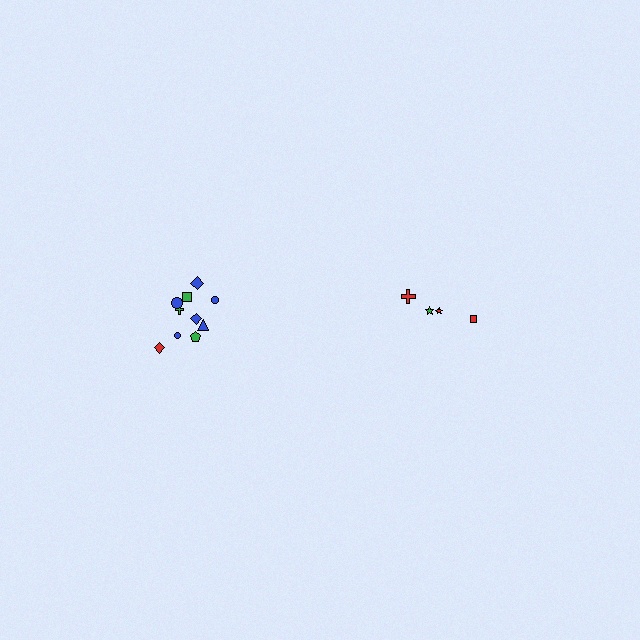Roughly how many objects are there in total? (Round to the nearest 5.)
Roughly 15 objects in total.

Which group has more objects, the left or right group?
The left group.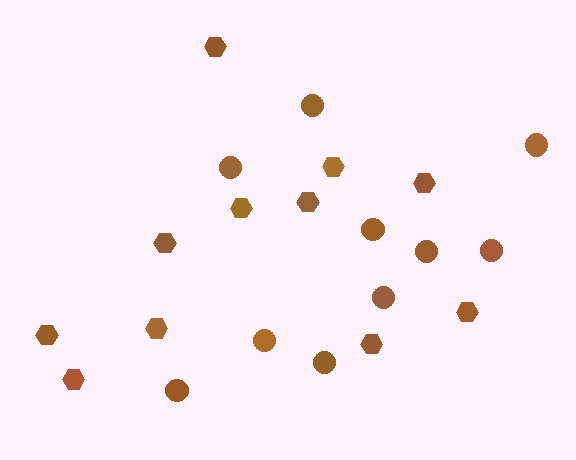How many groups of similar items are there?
There are 2 groups: one group of hexagons (11) and one group of circles (10).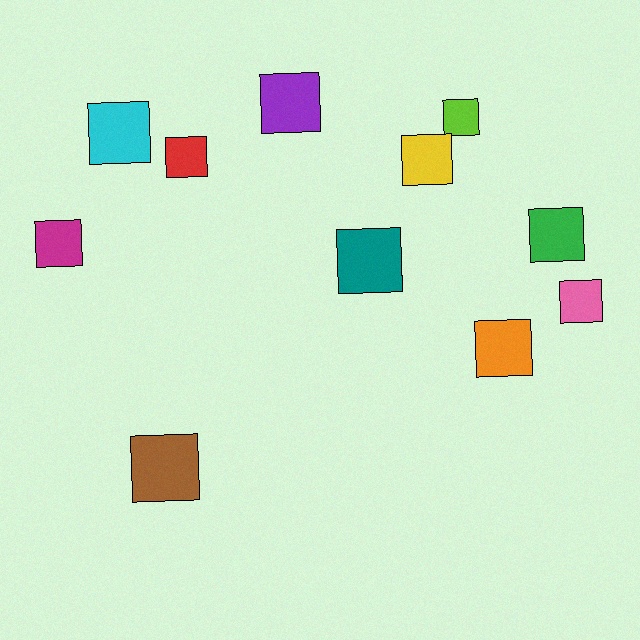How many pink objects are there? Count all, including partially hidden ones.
There is 1 pink object.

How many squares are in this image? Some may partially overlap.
There are 11 squares.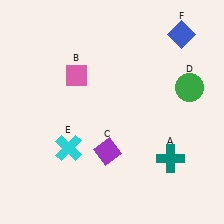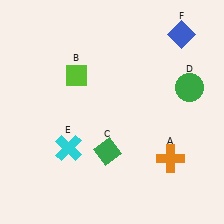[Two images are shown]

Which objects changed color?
A changed from teal to orange. B changed from pink to lime. C changed from purple to green.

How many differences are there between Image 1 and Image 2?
There are 3 differences between the two images.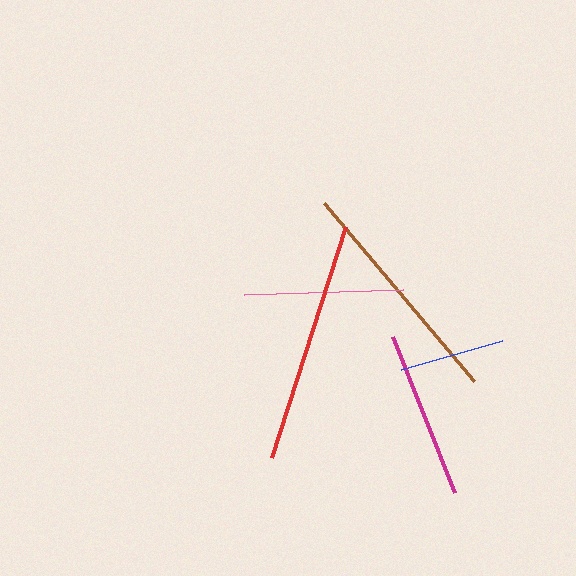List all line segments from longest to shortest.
From longest to shortest: red, brown, magenta, pink, blue.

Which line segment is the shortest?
The blue line is the shortest at approximately 106 pixels.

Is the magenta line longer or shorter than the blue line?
The magenta line is longer than the blue line.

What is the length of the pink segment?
The pink segment is approximately 159 pixels long.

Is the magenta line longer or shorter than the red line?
The red line is longer than the magenta line.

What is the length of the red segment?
The red segment is approximately 242 pixels long.